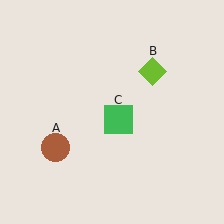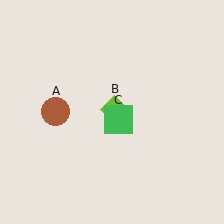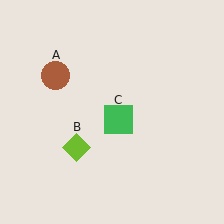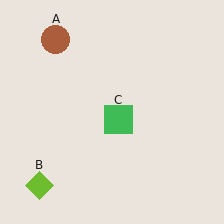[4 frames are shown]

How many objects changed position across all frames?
2 objects changed position: brown circle (object A), lime diamond (object B).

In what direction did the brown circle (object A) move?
The brown circle (object A) moved up.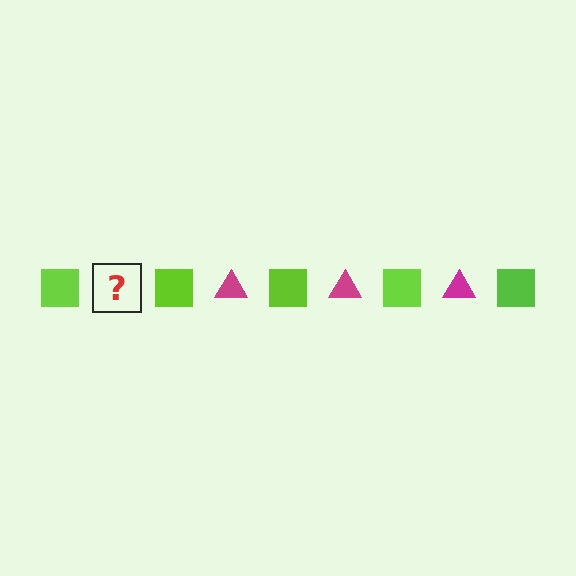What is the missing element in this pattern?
The missing element is a magenta triangle.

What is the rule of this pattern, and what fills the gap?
The rule is that the pattern alternates between lime square and magenta triangle. The gap should be filled with a magenta triangle.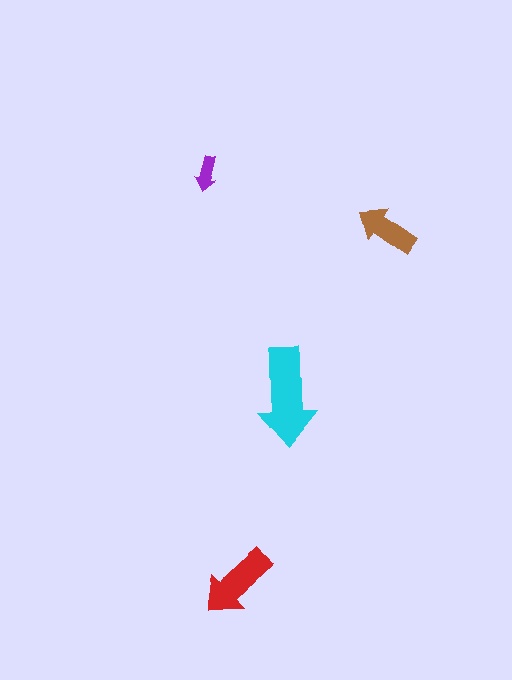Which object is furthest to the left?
The purple arrow is leftmost.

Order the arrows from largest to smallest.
the cyan one, the red one, the brown one, the purple one.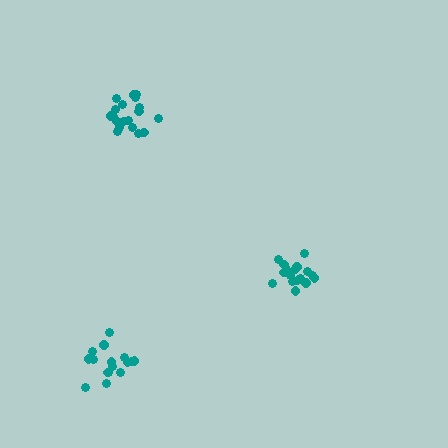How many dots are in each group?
Group 1: 17 dots, Group 2: 16 dots, Group 3: 19 dots (52 total).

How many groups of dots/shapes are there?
There are 3 groups.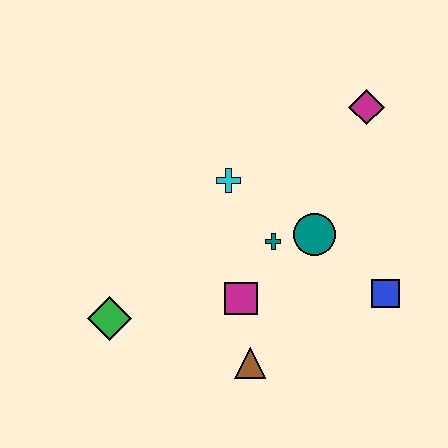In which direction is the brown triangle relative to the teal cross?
The brown triangle is below the teal cross.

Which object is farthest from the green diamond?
The magenta diamond is farthest from the green diamond.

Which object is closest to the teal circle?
The teal cross is closest to the teal circle.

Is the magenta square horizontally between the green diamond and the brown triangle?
Yes